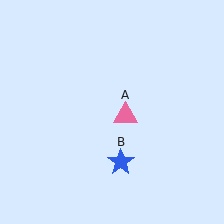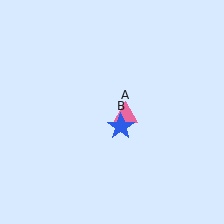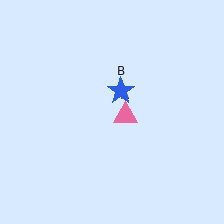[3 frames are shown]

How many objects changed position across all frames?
1 object changed position: blue star (object B).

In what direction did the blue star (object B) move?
The blue star (object B) moved up.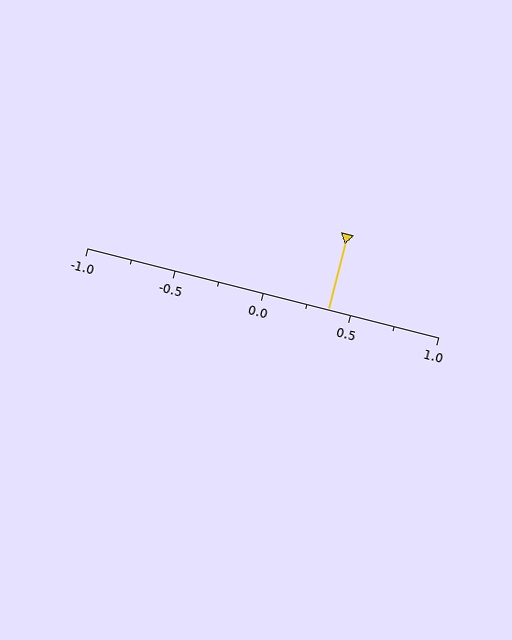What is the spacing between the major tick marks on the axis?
The major ticks are spaced 0.5 apart.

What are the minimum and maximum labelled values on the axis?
The axis runs from -1.0 to 1.0.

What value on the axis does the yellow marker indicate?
The marker indicates approximately 0.38.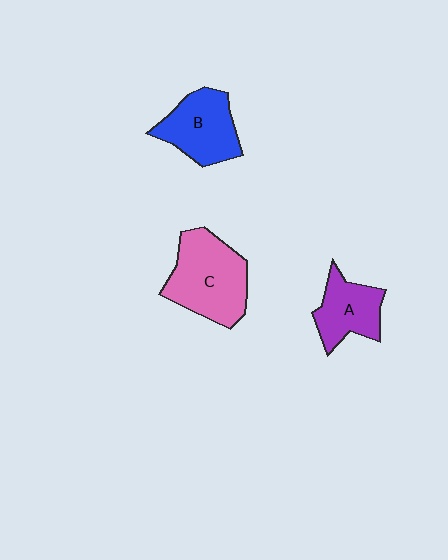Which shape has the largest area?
Shape C (pink).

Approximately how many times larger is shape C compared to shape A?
Approximately 1.6 times.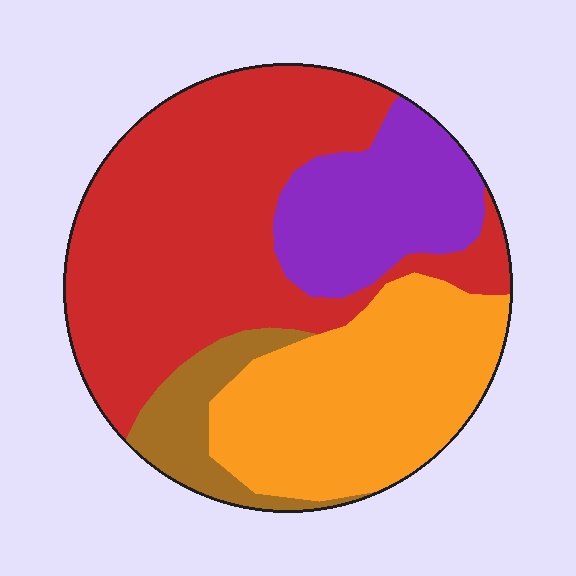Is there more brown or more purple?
Purple.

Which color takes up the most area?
Red, at roughly 45%.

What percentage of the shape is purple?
Purple covers 17% of the shape.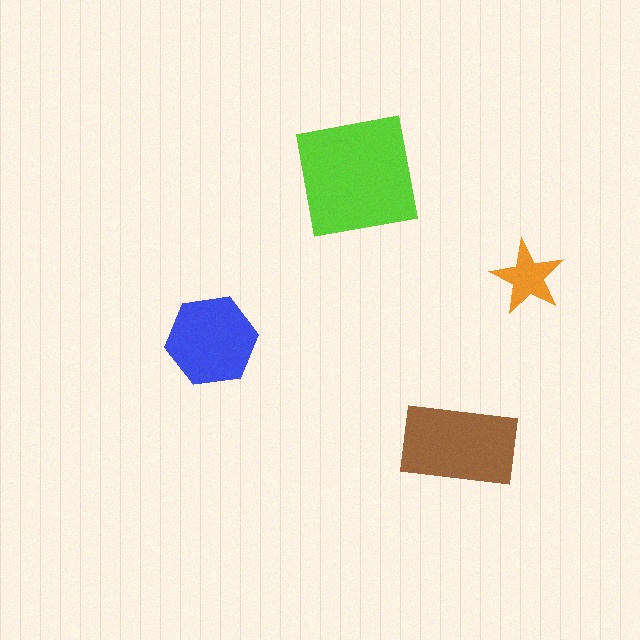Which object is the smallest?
The orange star.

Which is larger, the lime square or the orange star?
The lime square.